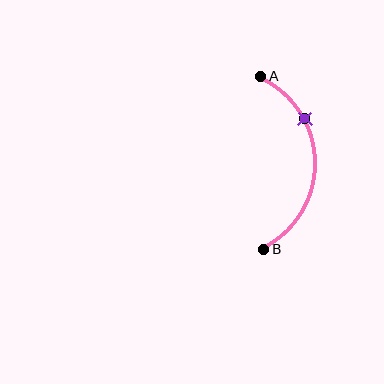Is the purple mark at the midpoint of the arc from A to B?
No. The purple mark lies on the arc but is closer to endpoint A. The arc midpoint would be at the point on the curve equidistant along the arc from both A and B.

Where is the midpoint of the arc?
The arc midpoint is the point on the curve farthest from the straight line joining A and B. It sits to the right of that line.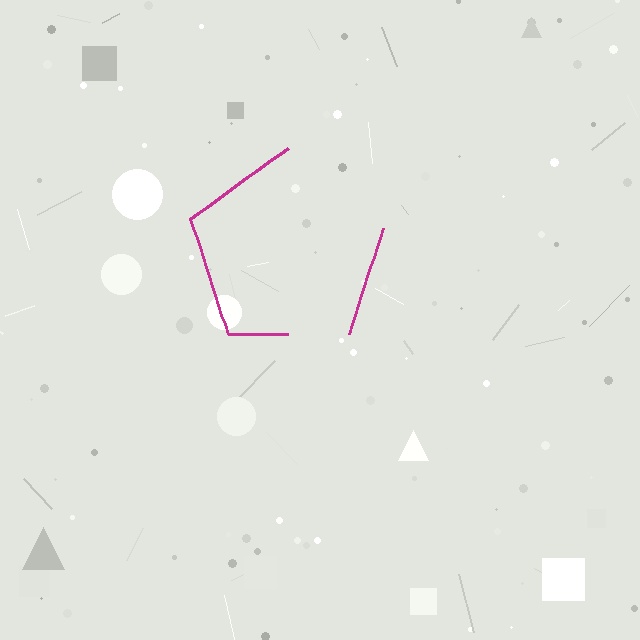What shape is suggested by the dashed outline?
The dashed outline suggests a pentagon.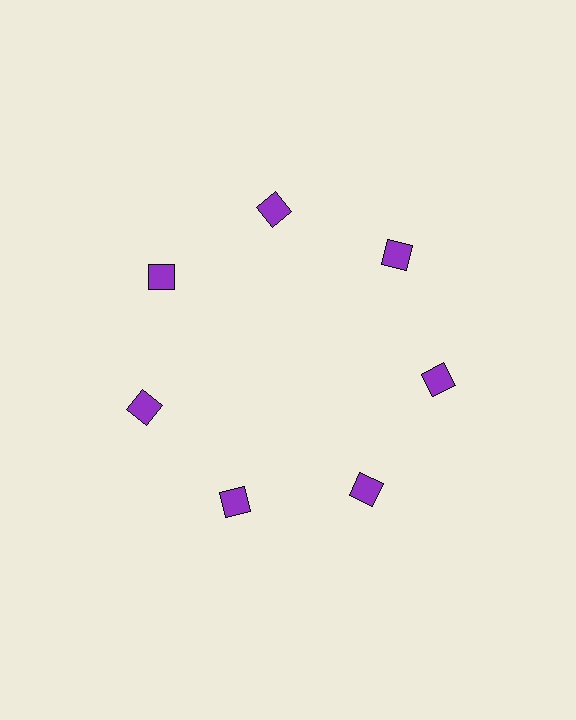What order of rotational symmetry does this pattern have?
This pattern has 7-fold rotational symmetry.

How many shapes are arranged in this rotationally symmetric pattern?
There are 7 shapes, arranged in 7 groups of 1.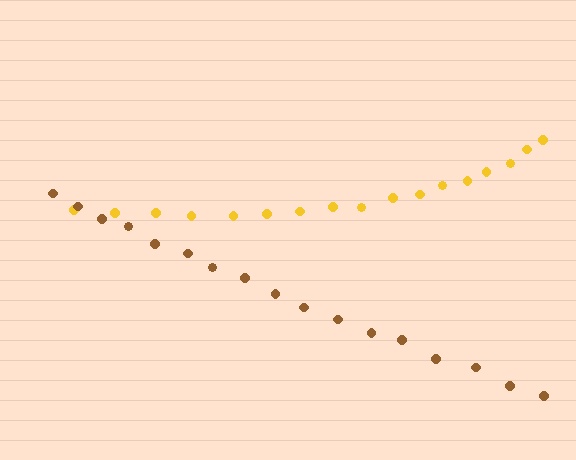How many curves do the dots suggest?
There are 2 distinct paths.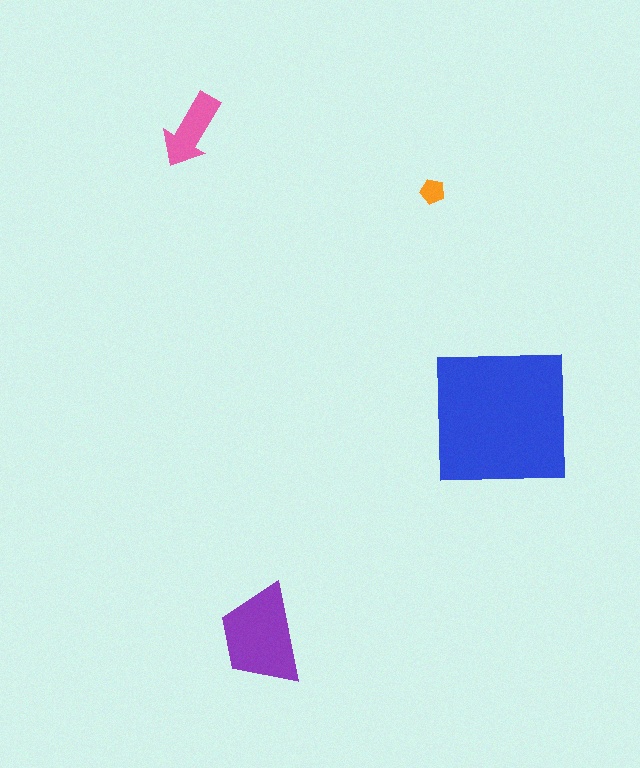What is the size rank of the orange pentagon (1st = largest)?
4th.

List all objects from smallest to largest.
The orange pentagon, the pink arrow, the purple trapezoid, the blue square.